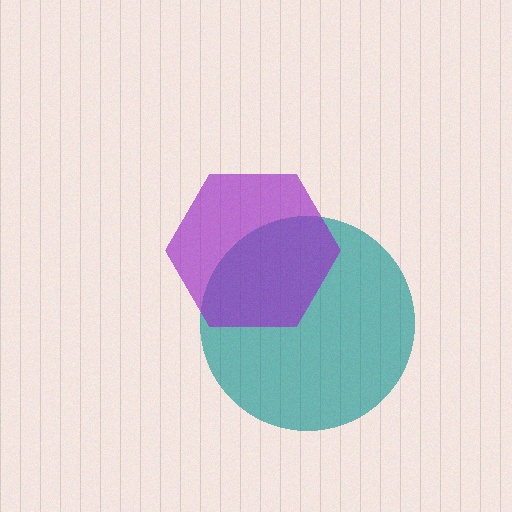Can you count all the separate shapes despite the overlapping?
Yes, there are 2 separate shapes.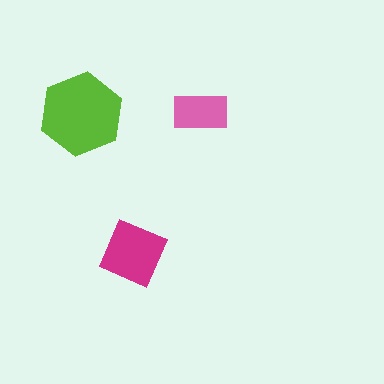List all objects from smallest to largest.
The pink rectangle, the magenta square, the lime hexagon.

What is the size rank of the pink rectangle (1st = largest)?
3rd.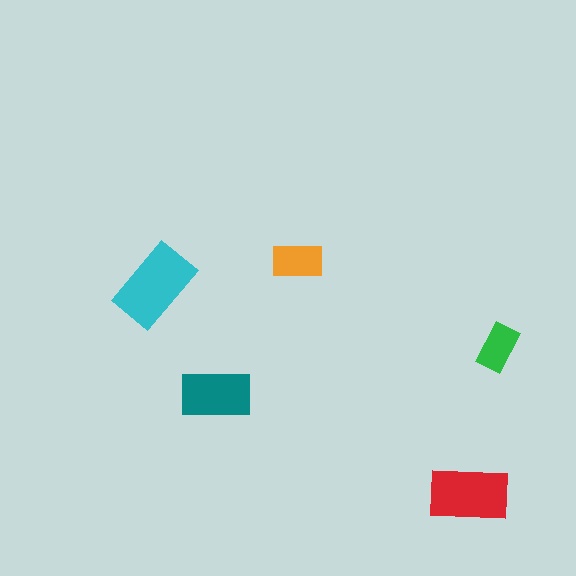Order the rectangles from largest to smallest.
the cyan one, the red one, the teal one, the orange one, the green one.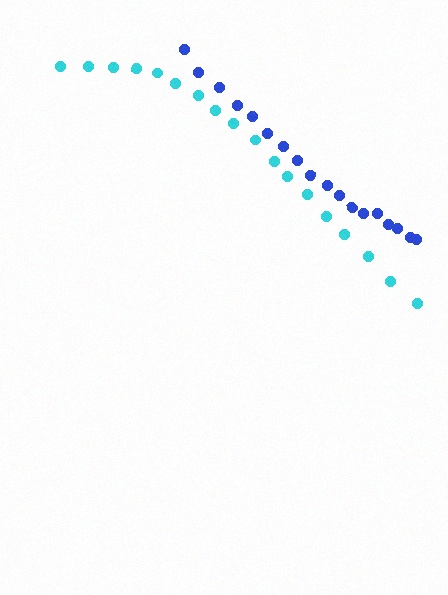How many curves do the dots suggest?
There are 2 distinct paths.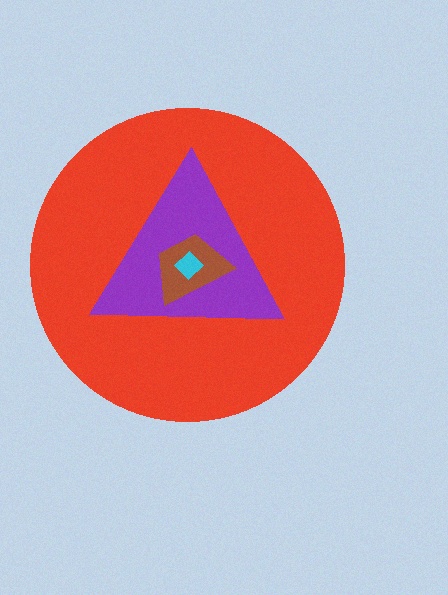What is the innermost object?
The cyan diamond.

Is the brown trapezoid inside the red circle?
Yes.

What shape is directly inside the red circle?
The purple triangle.